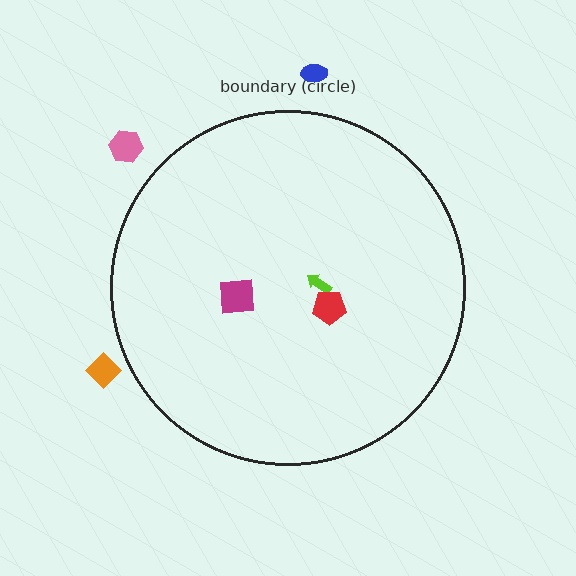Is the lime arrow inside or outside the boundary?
Inside.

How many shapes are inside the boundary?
3 inside, 3 outside.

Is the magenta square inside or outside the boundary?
Inside.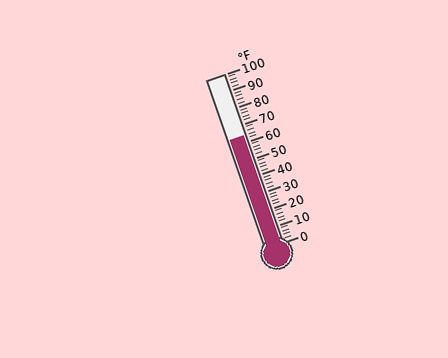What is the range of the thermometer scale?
The thermometer scale ranges from 0°F to 100°F.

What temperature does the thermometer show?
The thermometer shows approximately 64°F.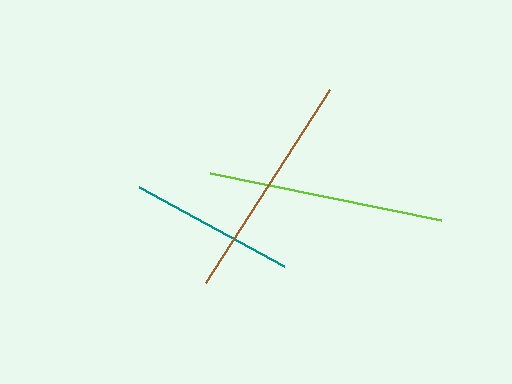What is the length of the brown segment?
The brown segment is approximately 229 pixels long.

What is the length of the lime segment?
The lime segment is approximately 236 pixels long.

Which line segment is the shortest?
The teal line is the shortest at approximately 165 pixels.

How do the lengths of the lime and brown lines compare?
The lime and brown lines are approximately the same length.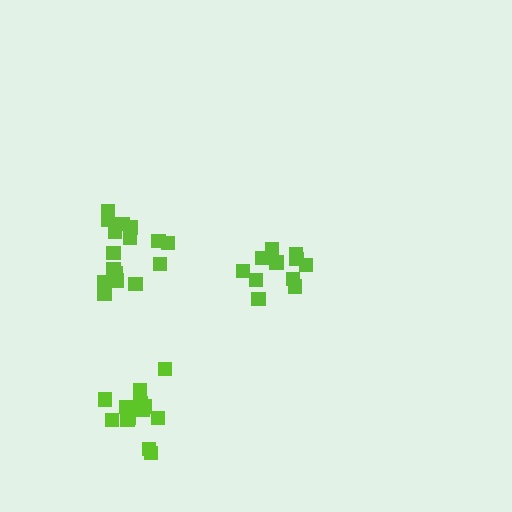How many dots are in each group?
Group 1: 16 dots, Group 2: 11 dots, Group 3: 13 dots (40 total).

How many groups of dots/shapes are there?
There are 3 groups.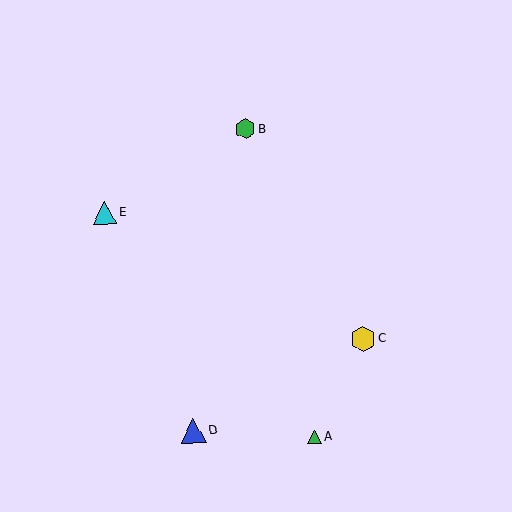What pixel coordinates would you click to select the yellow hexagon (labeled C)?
Click at (363, 339) to select the yellow hexagon C.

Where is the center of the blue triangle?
The center of the blue triangle is at (193, 431).